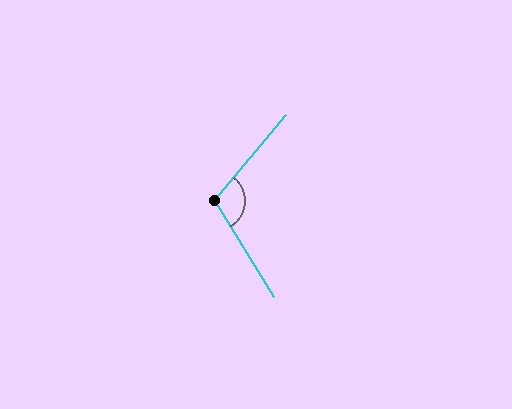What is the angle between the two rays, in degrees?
Approximately 108 degrees.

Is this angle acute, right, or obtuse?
It is obtuse.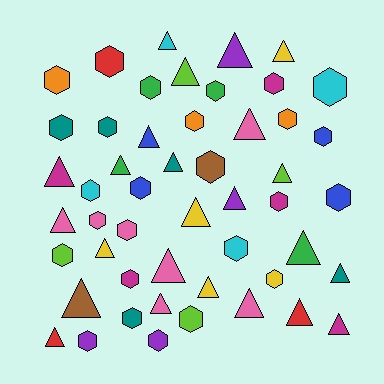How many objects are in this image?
There are 50 objects.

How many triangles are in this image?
There are 24 triangles.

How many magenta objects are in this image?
There are 5 magenta objects.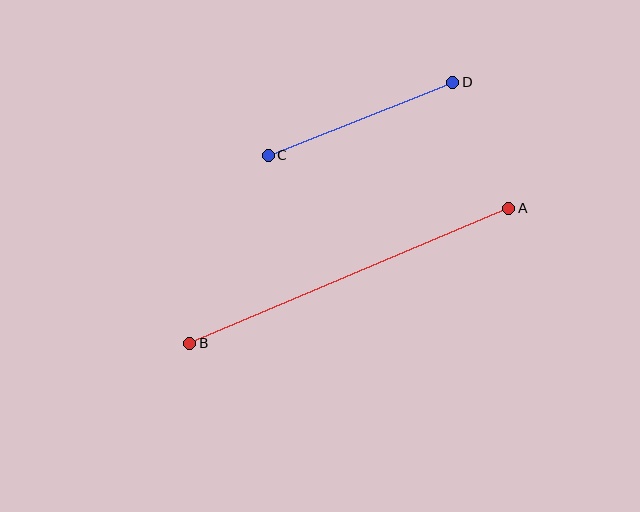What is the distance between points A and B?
The distance is approximately 347 pixels.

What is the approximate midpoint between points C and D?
The midpoint is at approximately (361, 119) pixels.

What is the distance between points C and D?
The distance is approximately 198 pixels.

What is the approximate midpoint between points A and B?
The midpoint is at approximately (349, 276) pixels.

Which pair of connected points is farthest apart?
Points A and B are farthest apart.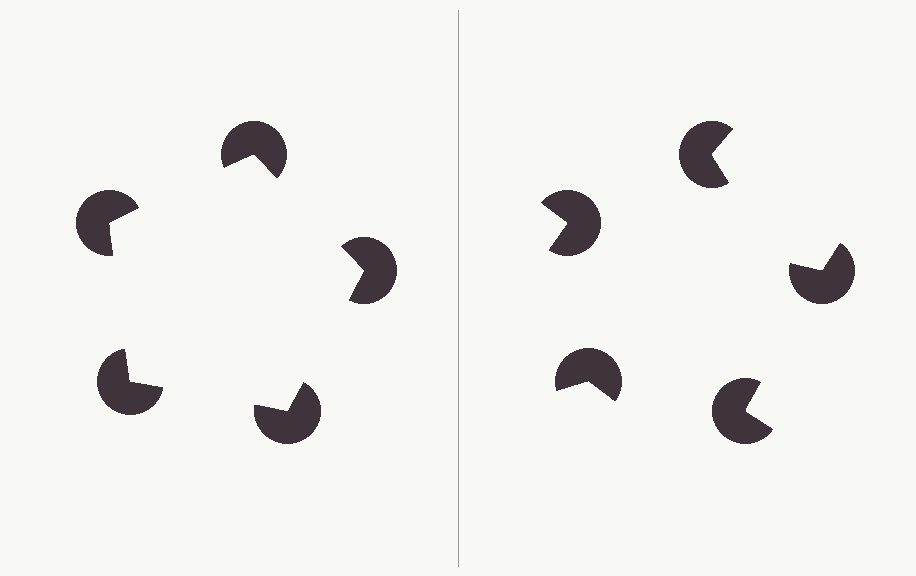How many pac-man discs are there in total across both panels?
10 — 5 on each side.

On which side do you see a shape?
An illusory pentagon appears on the left side. On the right side the wedge cuts are rotated, so no coherent shape forms.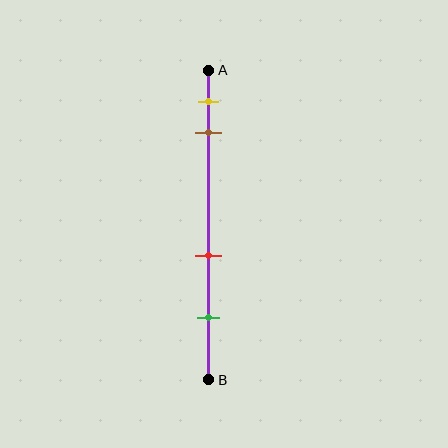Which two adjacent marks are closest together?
The yellow and brown marks are the closest adjacent pair.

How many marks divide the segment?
There are 4 marks dividing the segment.